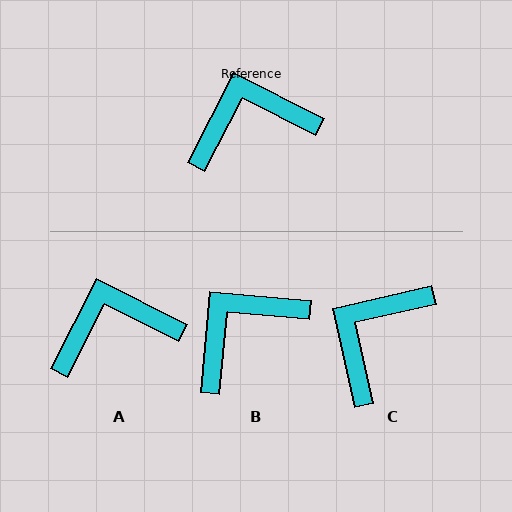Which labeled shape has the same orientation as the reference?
A.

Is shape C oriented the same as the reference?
No, it is off by about 40 degrees.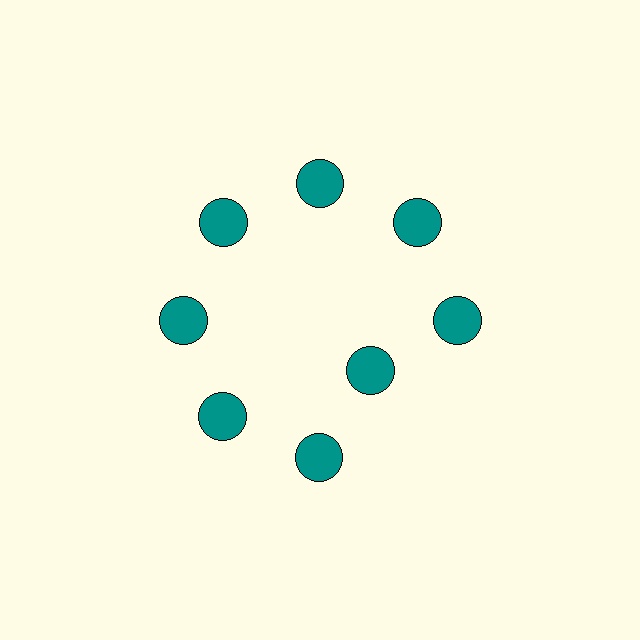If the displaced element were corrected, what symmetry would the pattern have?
It would have 8-fold rotational symmetry — the pattern would map onto itself every 45 degrees.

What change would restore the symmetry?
The symmetry would be restored by moving it outward, back onto the ring so that all 8 circles sit at equal angles and equal distance from the center.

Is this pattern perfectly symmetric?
No. The 8 teal circles are arranged in a ring, but one element near the 4 o'clock position is pulled inward toward the center, breaking the 8-fold rotational symmetry.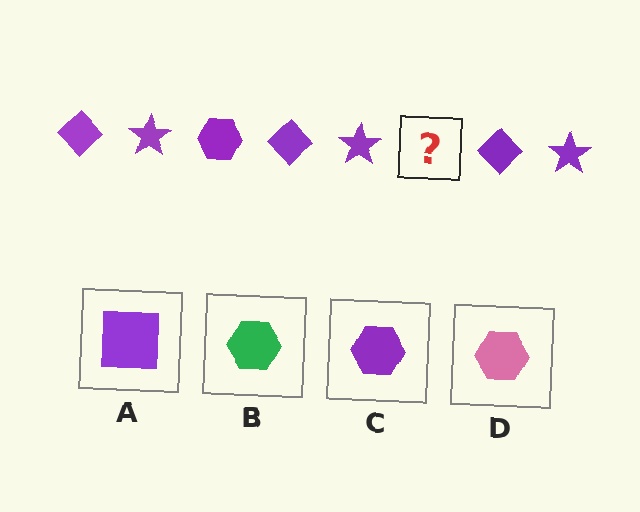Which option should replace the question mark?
Option C.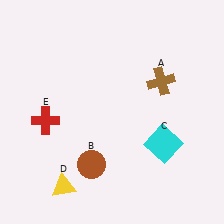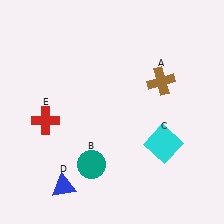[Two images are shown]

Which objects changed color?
B changed from brown to teal. D changed from yellow to blue.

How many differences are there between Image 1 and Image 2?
There are 2 differences between the two images.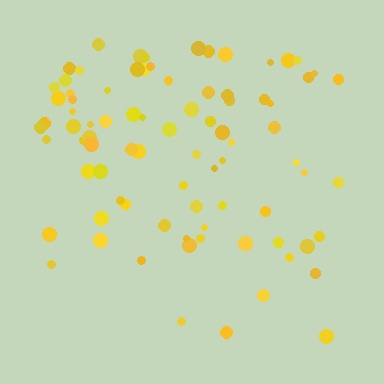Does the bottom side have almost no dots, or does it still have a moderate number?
Still a moderate number, just noticeably fewer than the top.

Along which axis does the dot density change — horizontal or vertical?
Vertical.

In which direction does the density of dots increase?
From bottom to top, with the top side densest.